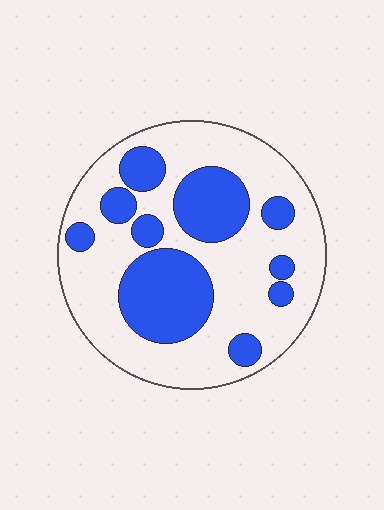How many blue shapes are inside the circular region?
10.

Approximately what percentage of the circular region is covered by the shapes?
Approximately 35%.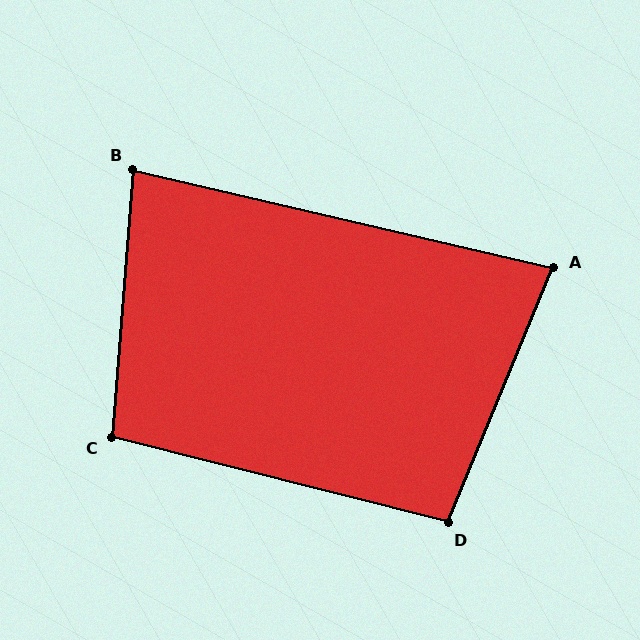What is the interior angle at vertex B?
Approximately 82 degrees (acute).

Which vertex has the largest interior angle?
C, at approximately 99 degrees.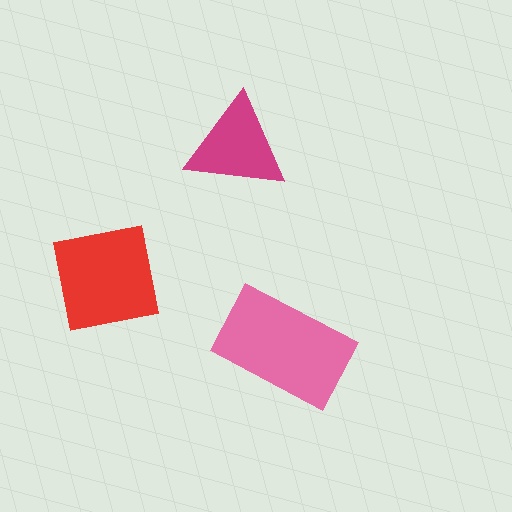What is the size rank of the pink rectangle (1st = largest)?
1st.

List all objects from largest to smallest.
The pink rectangle, the red square, the magenta triangle.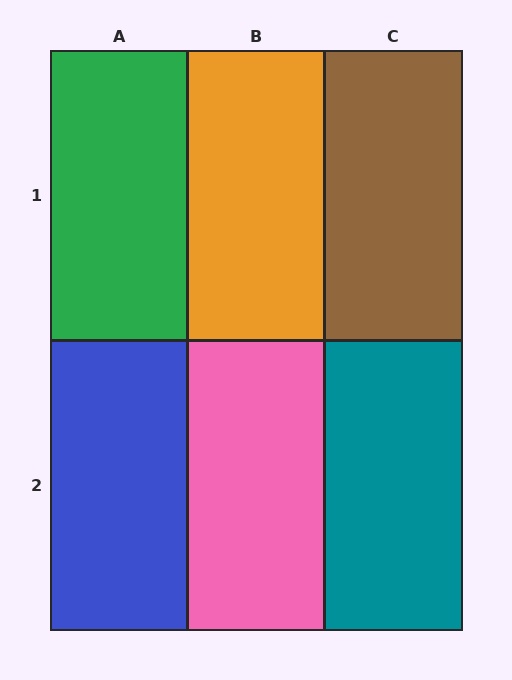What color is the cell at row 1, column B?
Orange.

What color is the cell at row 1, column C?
Brown.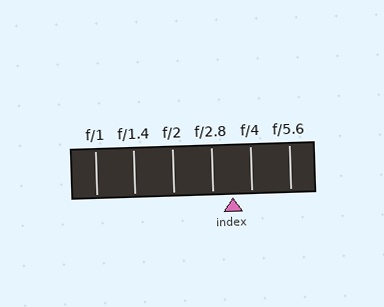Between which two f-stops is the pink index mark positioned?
The index mark is between f/2.8 and f/4.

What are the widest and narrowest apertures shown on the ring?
The widest aperture shown is f/1 and the narrowest is f/5.6.